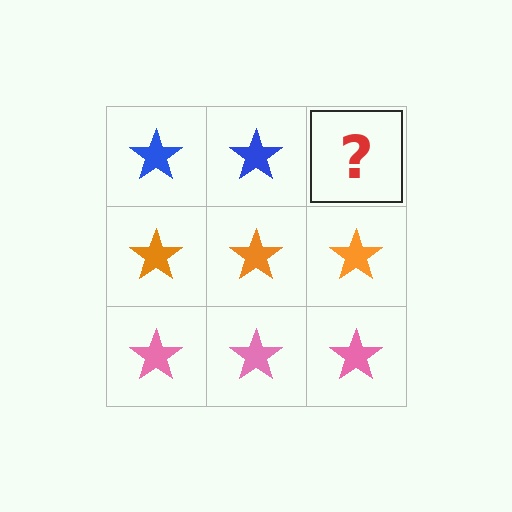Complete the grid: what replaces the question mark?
The question mark should be replaced with a blue star.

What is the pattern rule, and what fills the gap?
The rule is that each row has a consistent color. The gap should be filled with a blue star.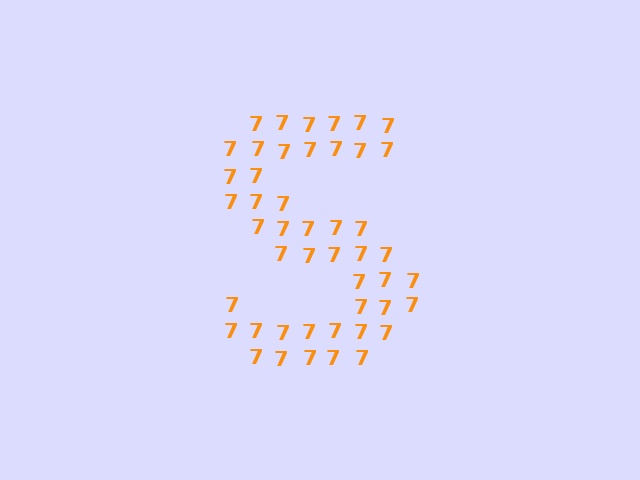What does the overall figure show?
The overall figure shows the letter S.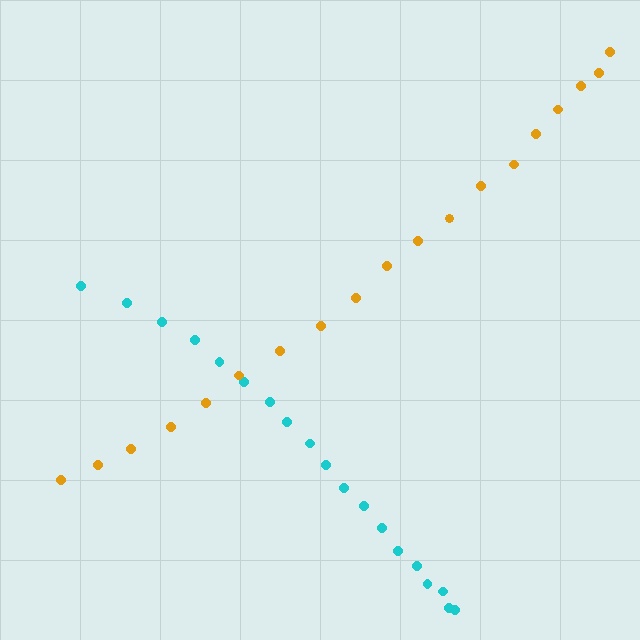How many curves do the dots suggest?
There are 2 distinct paths.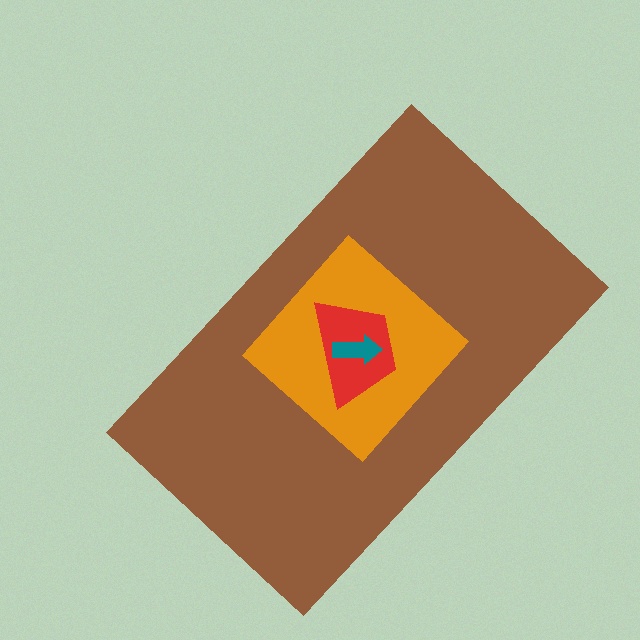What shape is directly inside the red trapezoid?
The teal arrow.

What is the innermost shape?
The teal arrow.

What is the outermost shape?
The brown rectangle.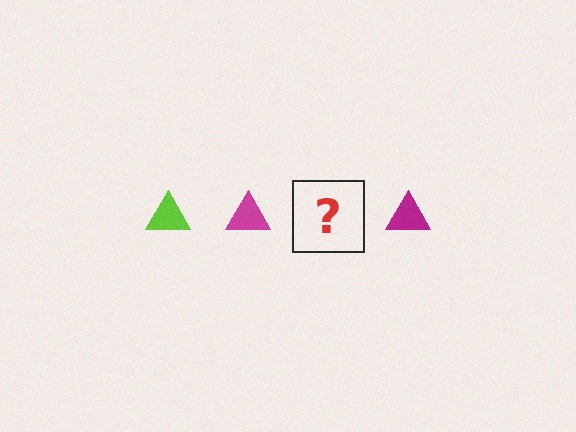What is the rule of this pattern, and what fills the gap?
The rule is that the pattern cycles through lime, magenta triangles. The gap should be filled with a lime triangle.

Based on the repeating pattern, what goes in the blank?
The blank should be a lime triangle.